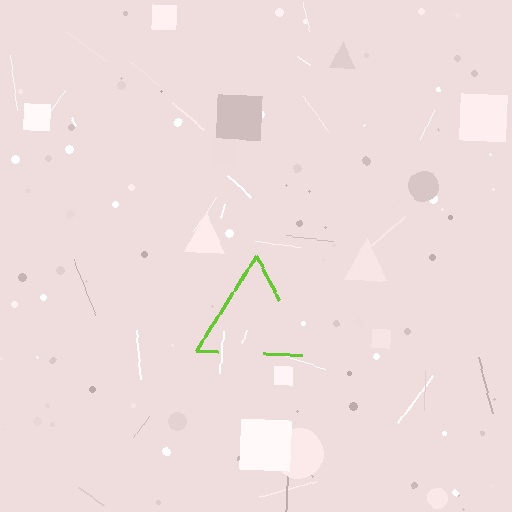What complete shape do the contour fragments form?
The contour fragments form a triangle.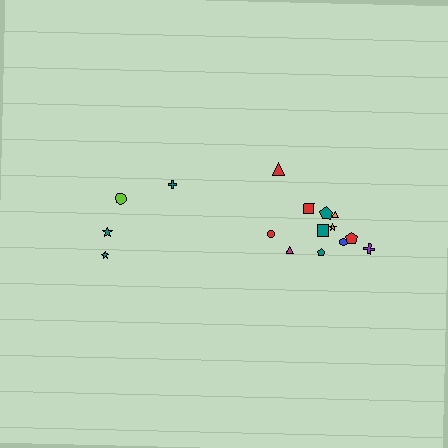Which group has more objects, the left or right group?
The right group.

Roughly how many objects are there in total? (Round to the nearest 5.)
Roughly 15 objects in total.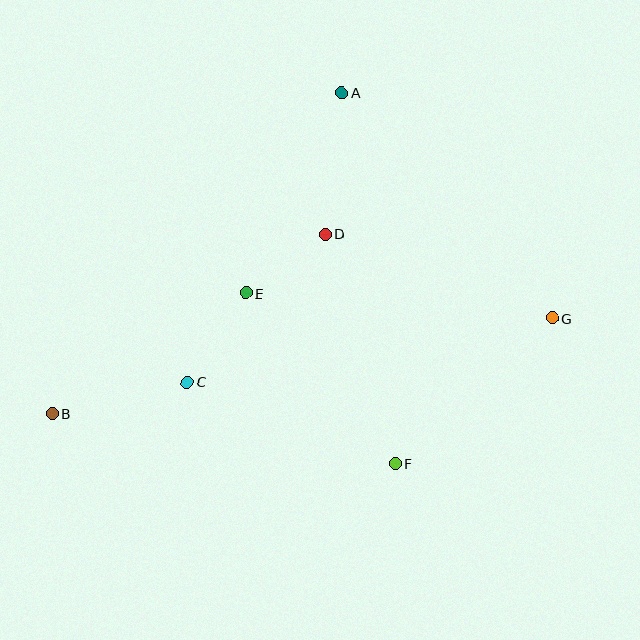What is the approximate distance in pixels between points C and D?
The distance between C and D is approximately 202 pixels.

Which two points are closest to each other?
Points D and E are closest to each other.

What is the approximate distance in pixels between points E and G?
The distance between E and G is approximately 307 pixels.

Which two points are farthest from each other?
Points B and G are farthest from each other.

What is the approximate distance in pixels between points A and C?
The distance between A and C is approximately 328 pixels.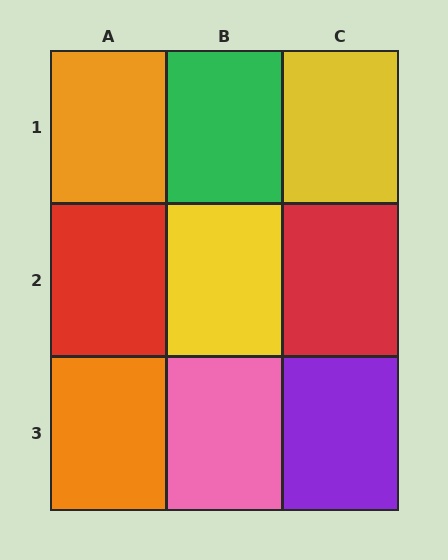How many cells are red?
2 cells are red.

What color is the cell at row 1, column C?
Yellow.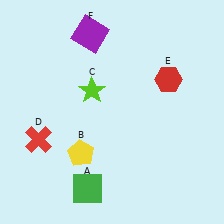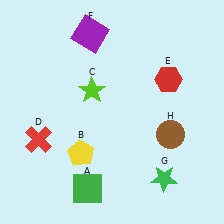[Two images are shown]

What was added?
A green star (G), a brown circle (H) were added in Image 2.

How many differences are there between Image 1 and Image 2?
There are 2 differences between the two images.